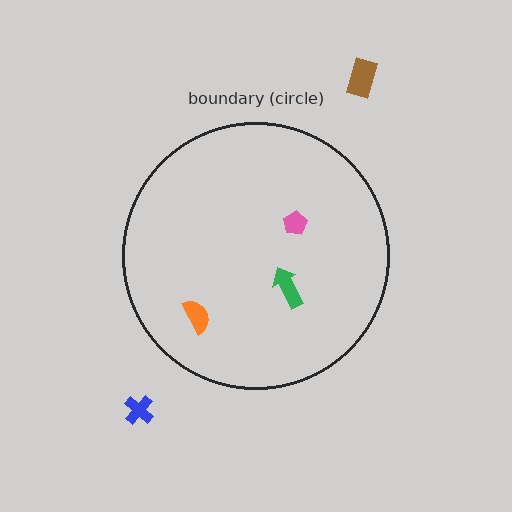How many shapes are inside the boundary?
3 inside, 2 outside.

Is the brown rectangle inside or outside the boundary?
Outside.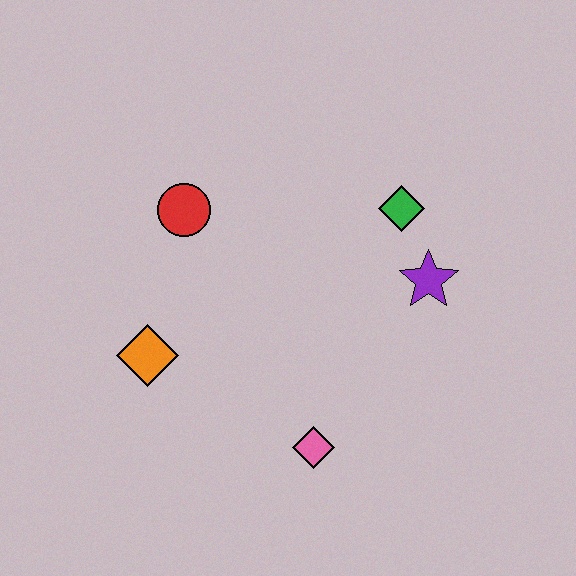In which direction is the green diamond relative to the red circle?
The green diamond is to the right of the red circle.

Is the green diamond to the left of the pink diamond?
No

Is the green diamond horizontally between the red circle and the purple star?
Yes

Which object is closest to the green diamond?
The purple star is closest to the green diamond.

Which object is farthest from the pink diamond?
The red circle is farthest from the pink diamond.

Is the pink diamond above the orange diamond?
No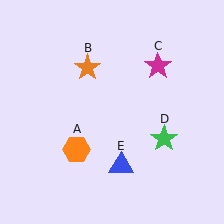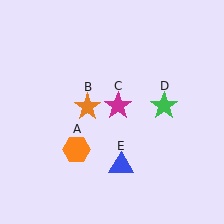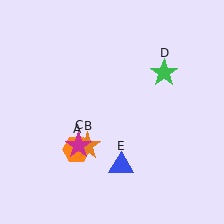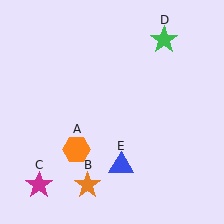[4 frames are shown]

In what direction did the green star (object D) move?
The green star (object D) moved up.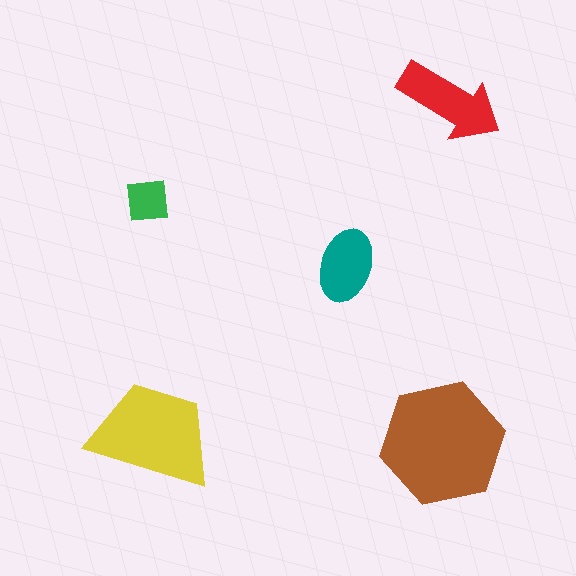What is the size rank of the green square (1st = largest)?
5th.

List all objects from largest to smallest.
The brown hexagon, the yellow trapezoid, the red arrow, the teal ellipse, the green square.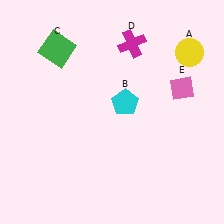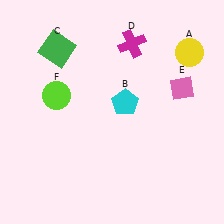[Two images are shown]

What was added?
A lime circle (F) was added in Image 2.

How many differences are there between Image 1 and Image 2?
There is 1 difference between the two images.